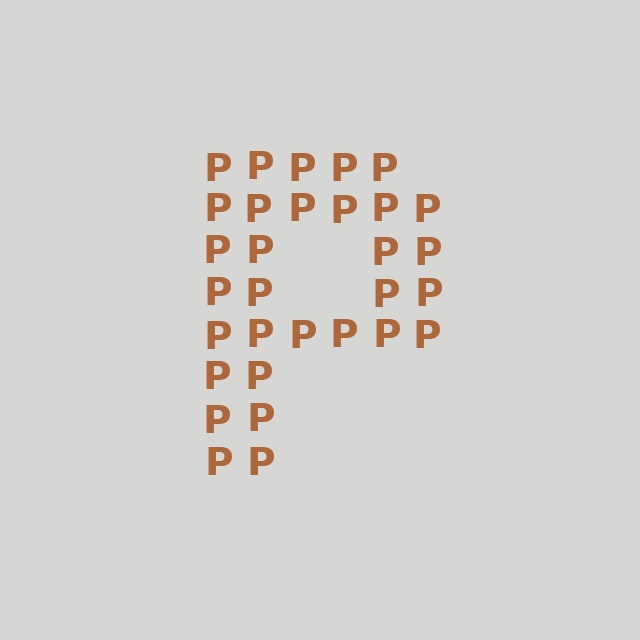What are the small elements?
The small elements are letter P's.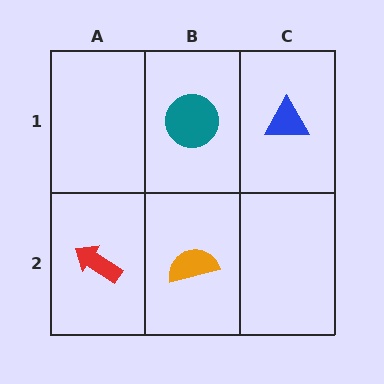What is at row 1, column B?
A teal circle.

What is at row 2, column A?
A red arrow.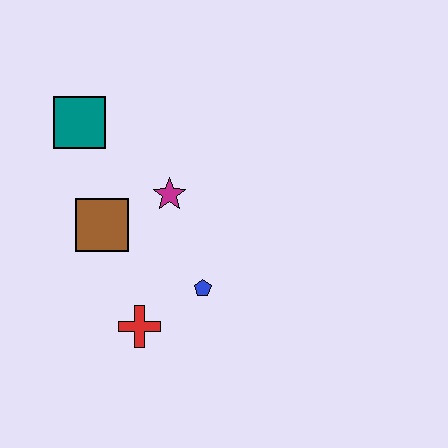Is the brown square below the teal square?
Yes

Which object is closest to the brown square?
The magenta star is closest to the brown square.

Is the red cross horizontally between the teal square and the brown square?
No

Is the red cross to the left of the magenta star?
Yes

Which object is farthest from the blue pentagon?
The teal square is farthest from the blue pentagon.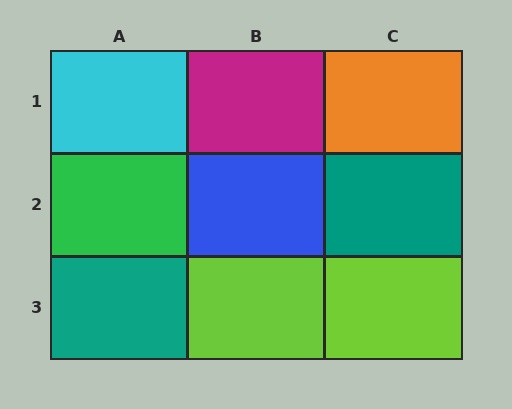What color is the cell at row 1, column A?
Cyan.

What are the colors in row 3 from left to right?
Teal, lime, lime.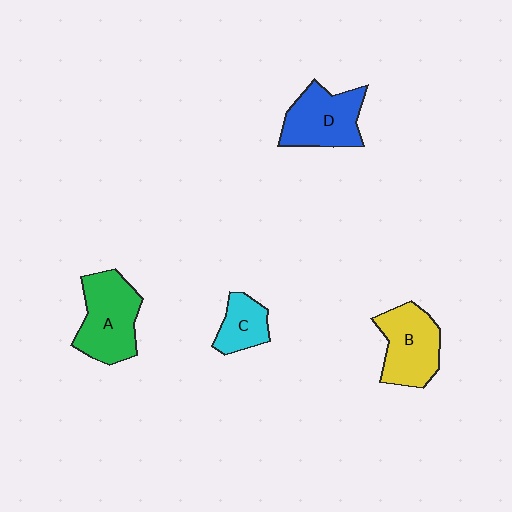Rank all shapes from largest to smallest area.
From largest to smallest: A (green), B (yellow), D (blue), C (cyan).